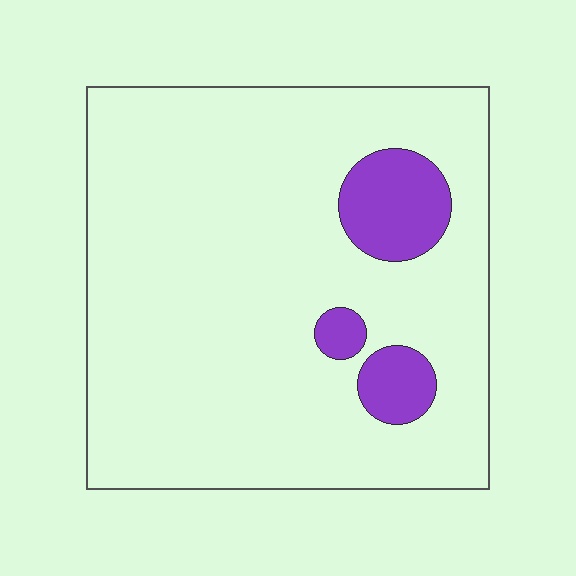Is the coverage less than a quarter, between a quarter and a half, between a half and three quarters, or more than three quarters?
Less than a quarter.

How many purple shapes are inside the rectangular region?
3.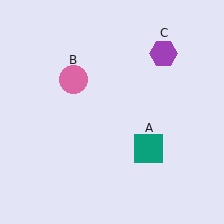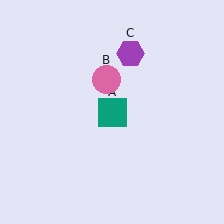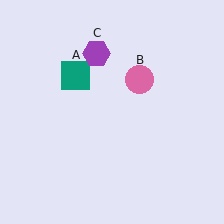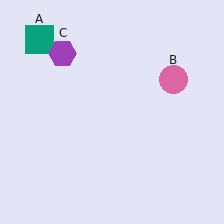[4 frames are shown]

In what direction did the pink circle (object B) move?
The pink circle (object B) moved right.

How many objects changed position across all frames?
3 objects changed position: teal square (object A), pink circle (object B), purple hexagon (object C).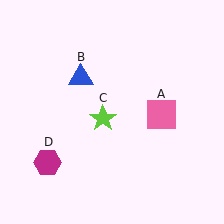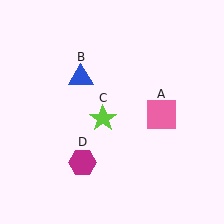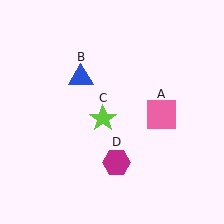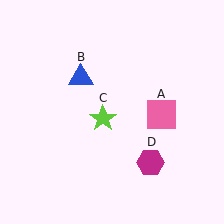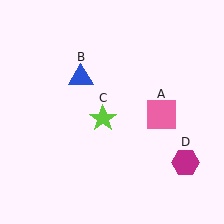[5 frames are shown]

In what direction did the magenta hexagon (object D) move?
The magenta hexagon (object D) moved right.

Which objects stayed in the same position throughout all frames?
Pink square (object A) and blue triangle (object B) and lime star (object C) remained stationary.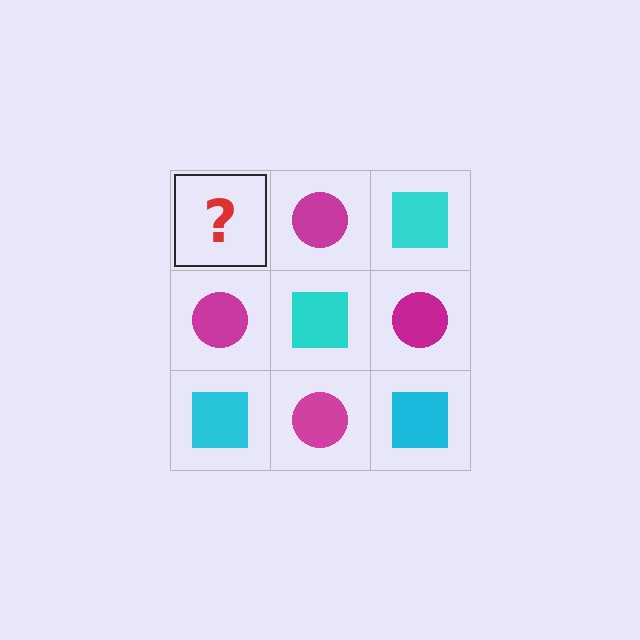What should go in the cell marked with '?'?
The missing cell should contain a cyan square.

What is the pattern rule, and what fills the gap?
The rule is that it alternates cyan square and magenta circle in a checkerboard pattern. The gap should be filled with a cyan square.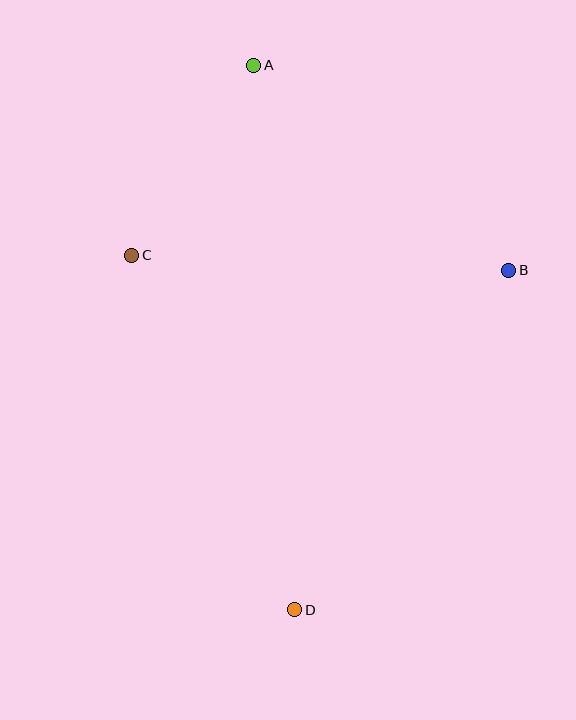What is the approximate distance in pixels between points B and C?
The distance between B and C is approximately 377 pixels.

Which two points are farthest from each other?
Points A and D are farthest from each other.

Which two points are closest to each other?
Points A and C are closest to each other.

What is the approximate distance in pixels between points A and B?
The distance between A and B is approximately 327 pixels.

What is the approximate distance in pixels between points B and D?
The distance between B and D is approximately 401 pixels.